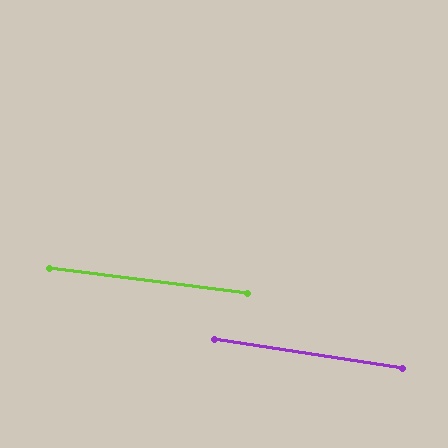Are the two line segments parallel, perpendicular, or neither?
Parallel — their directions differ by only 1.2°.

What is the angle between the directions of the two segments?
Approximately 1 degree.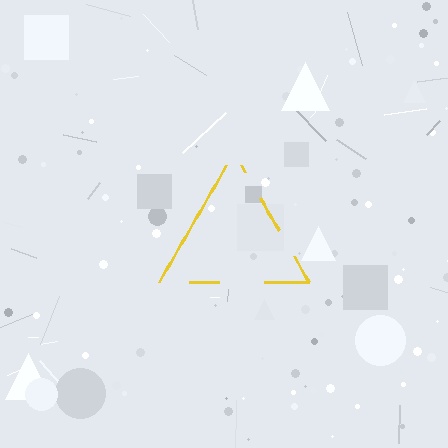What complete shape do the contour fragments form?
The contour fragments form a triangle.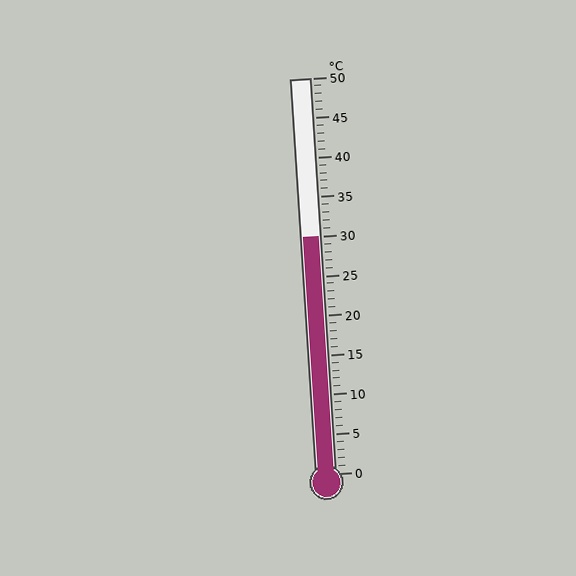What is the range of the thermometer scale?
The thermometer scale ranges from 0°C to 50°C.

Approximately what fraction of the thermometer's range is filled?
The thermometer is filled to approximately 60% of its range.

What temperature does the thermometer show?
The thermometer shows approximately 30°C.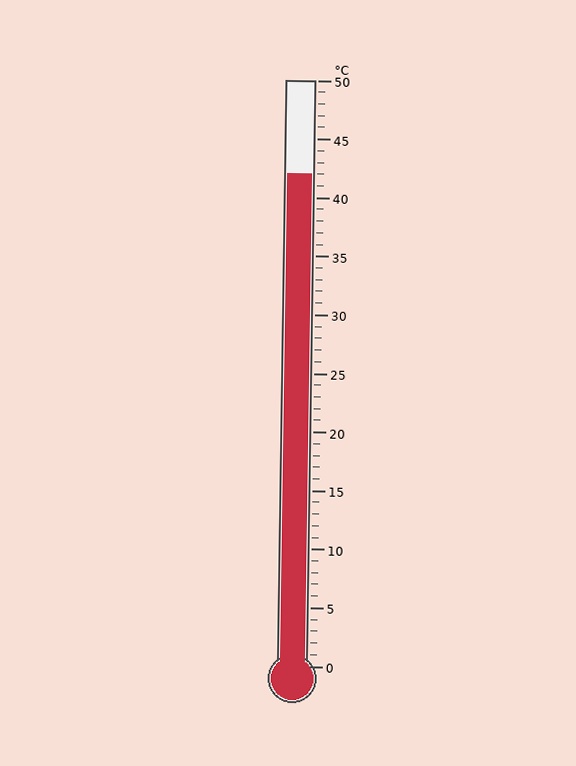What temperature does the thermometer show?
The thermometer shows approximately 42°C.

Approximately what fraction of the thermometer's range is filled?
The thermometer is filled to approximately 85% of its range.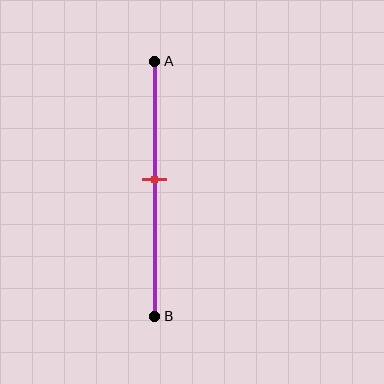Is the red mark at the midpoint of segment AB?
No, the mark is at about 45% from A, not at the 50% midpoint.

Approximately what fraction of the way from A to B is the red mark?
The red mark is approximately 45% of the way from A to B.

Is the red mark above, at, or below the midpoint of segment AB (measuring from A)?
The red mark is above the midpoint of segment AB.